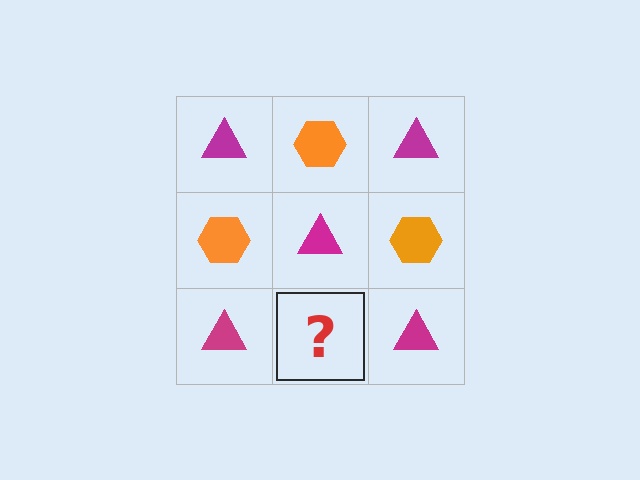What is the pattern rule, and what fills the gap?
The rule is that it alternates magenta triangle and orange hexagon in a checkerboard pattern. The gap should be filled with an orange hexagon.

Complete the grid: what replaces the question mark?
The question mark should be replaced with an orange hexagon.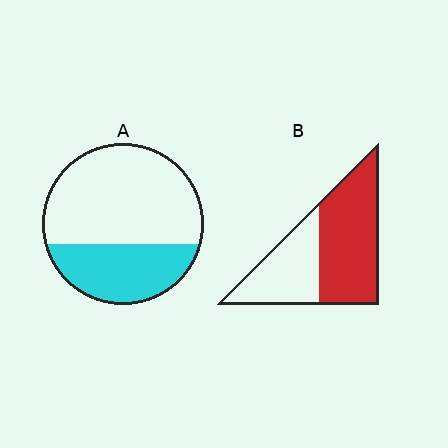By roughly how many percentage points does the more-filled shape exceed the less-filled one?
By roughly 25 percentage points (B over A).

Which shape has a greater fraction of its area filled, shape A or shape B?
Shape B.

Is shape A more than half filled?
No.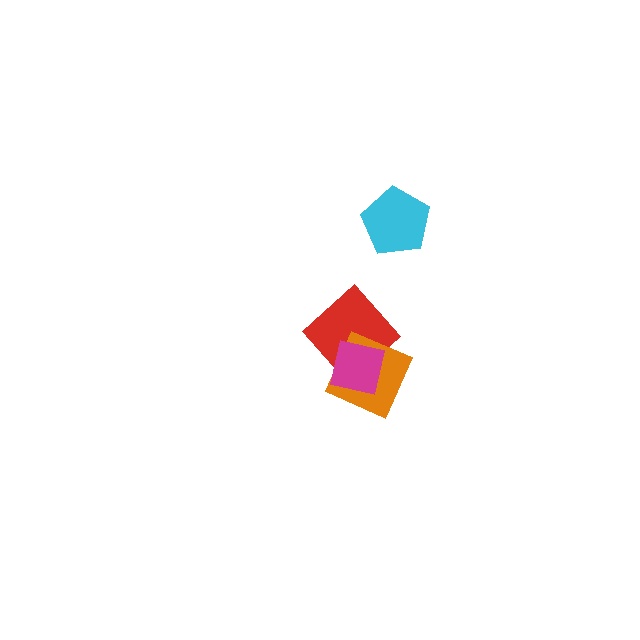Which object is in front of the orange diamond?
The magenta square is in front of the orange diamond.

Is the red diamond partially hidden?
Yes, it is partially covered by another shape.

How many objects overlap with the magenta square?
2 objects overlap with the magenta square.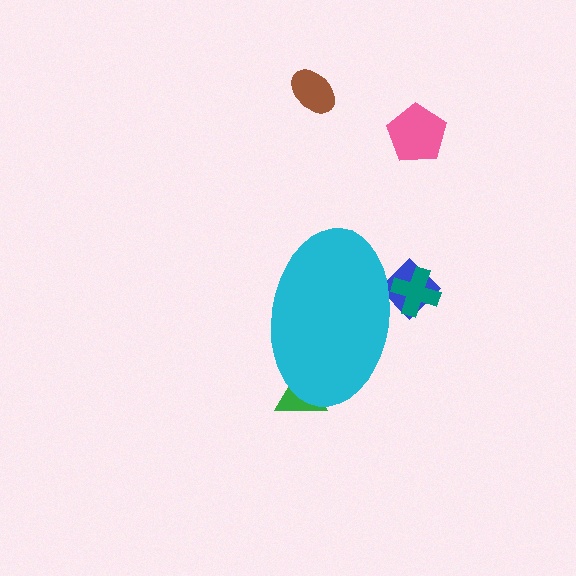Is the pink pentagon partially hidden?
No, the pink pentagon is fully visible.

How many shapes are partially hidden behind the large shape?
3 shapes are partially hidden.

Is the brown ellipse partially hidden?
No, the brown ellipse is fully visible.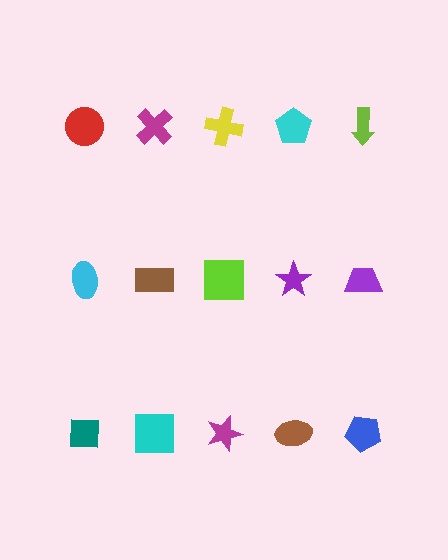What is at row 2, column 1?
A cyan ellipse.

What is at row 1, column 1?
A red circle.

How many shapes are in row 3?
5 shapes.